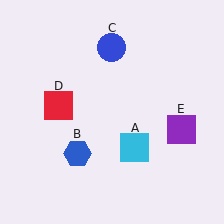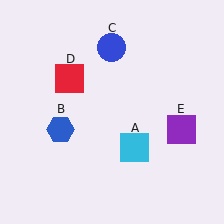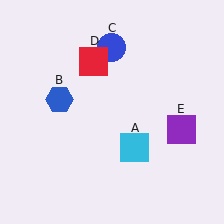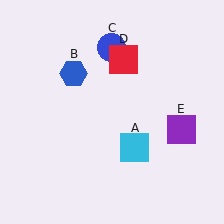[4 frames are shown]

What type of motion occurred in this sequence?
The blue hexagon (object B), red square (object D) rotated clockwise around the center of the scene.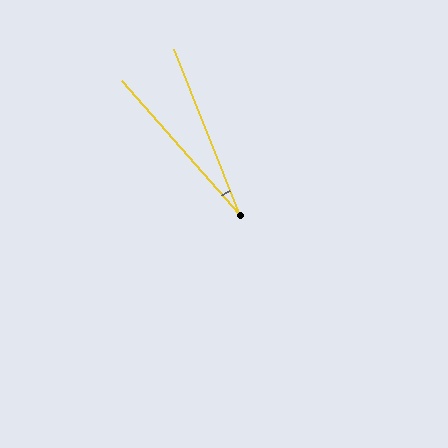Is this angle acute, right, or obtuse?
It is acute.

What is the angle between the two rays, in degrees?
Approximately 20 degrees.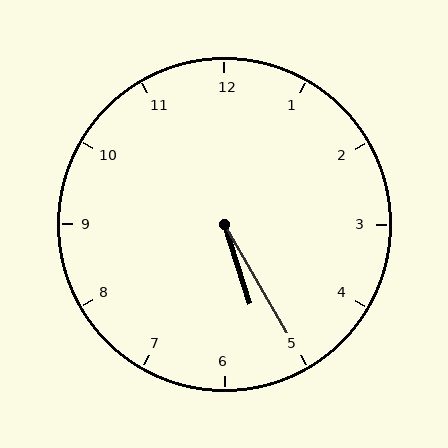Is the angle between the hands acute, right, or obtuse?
It is acute.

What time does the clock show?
5:25.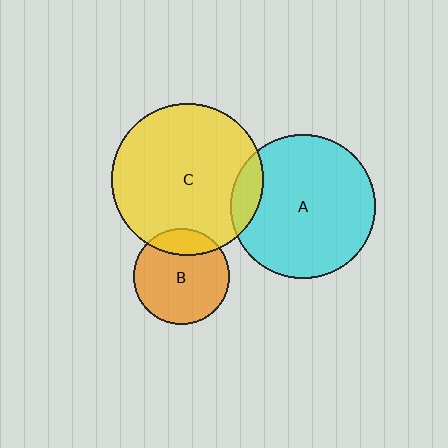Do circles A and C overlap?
Yes.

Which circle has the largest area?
Circle C (yellow).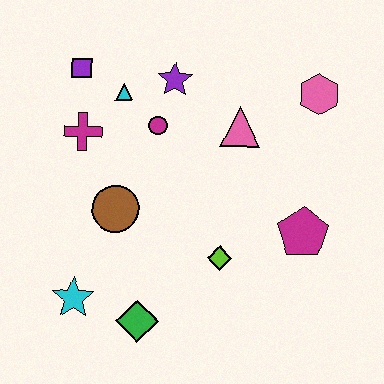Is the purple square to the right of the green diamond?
No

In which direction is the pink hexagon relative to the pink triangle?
The pink hexagon is to the right of the pink triangle.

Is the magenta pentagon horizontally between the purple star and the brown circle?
No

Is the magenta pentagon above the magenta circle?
No